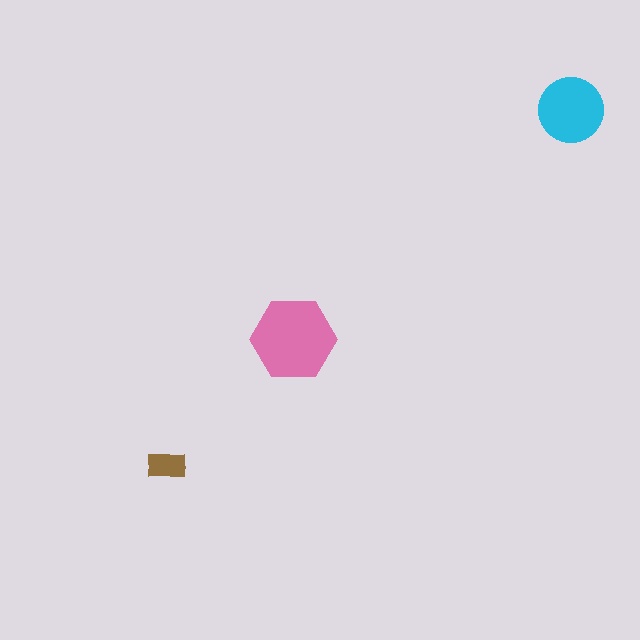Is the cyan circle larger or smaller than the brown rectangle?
Larger.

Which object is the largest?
The pink hexagon.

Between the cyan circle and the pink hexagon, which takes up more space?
The pink hexagon.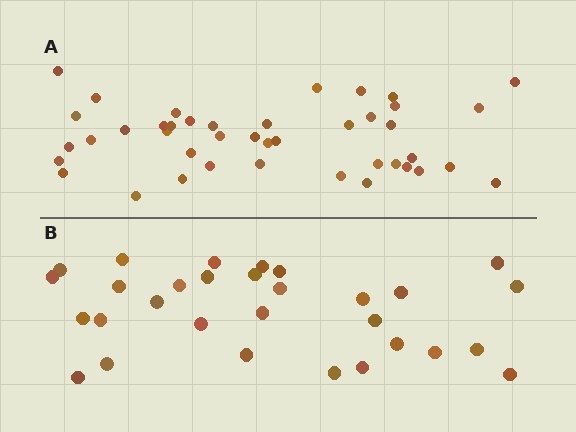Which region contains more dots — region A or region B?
Region A (the top region) has more dots.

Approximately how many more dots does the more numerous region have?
Region A has roughly 12 or so more dots than region B.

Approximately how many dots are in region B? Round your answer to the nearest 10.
About 30 dots.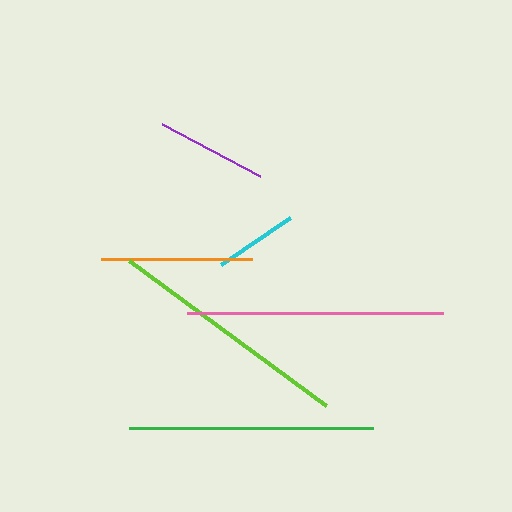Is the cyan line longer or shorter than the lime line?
The lime line is longer than the cyan line.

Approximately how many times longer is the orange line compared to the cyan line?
The orange line is approximately 1.8 times the length of the cyan line.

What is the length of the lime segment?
The lime segment is approximately 245 pixels long.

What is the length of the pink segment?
The pink segment is approximately 256 pixels long.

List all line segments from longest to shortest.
From longest to shortest: pink, lime, green, orange, purple, cyan.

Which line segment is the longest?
The pink line is the longest at approximately 256 pixels.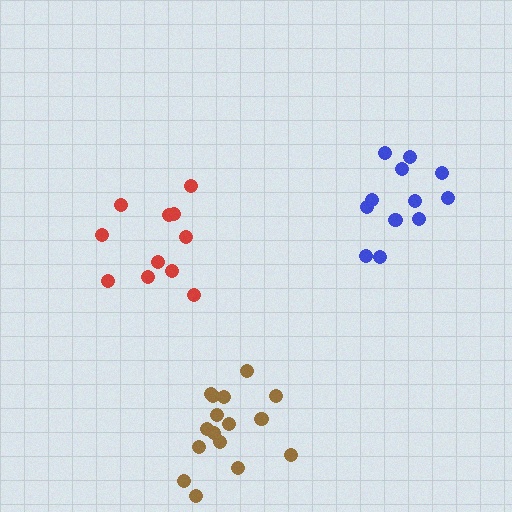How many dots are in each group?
Group 1: 11 dots, Group 2: 12 dots, Group 3: 16 dots (39 total).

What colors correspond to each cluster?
The clusters are colored: red, blue, brown.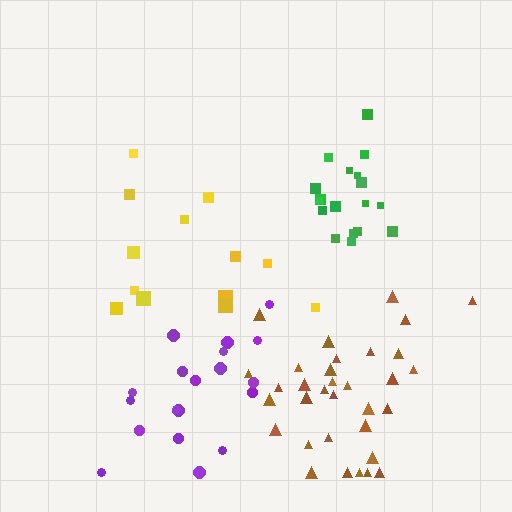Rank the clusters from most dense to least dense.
green, brown, purple, yellow.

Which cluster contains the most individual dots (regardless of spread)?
Brown (33).